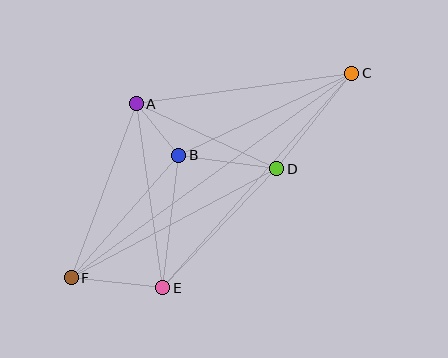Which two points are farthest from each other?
Points C and F are farthest from each other.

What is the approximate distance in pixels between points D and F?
The distance between D and F is approximately 233 pixels.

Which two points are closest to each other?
Points A and B are closest to each other.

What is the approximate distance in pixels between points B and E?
The distance between B and E is approximately 134 pixels.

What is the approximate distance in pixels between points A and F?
The distance between A and F is approximately 186 pixels.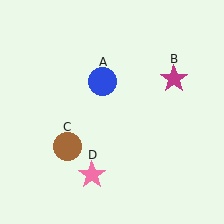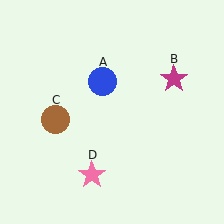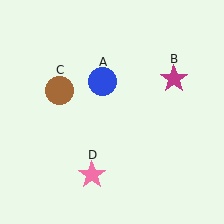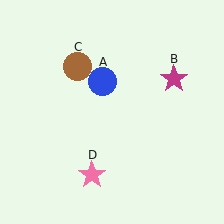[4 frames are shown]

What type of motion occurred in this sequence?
The brown circle (object C) rotated clockwise around the center of the scene.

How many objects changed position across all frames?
1 object changed position: brown circle (object C).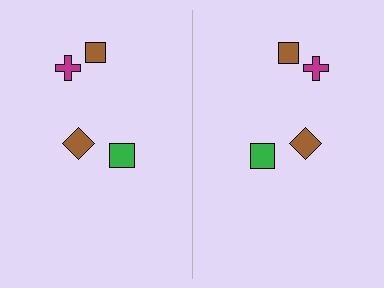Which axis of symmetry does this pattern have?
The pattern has a vertical axis of symmetry running through the center of the image.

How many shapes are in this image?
There are 8 shapes in this image.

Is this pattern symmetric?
Yes, this pattern has bilateral (reflection) symmetry.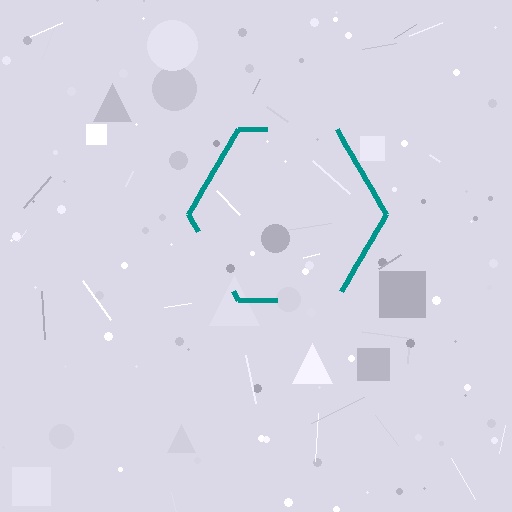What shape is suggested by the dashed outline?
The dashed outline suggests a hexagon.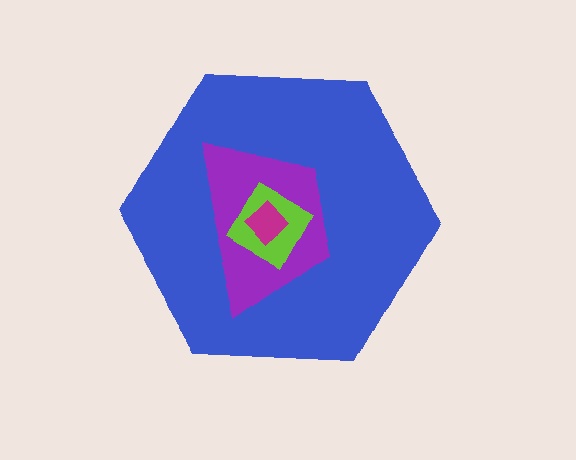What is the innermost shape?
The magenta diamond.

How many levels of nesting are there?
4.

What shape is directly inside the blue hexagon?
The purple trapezoid.